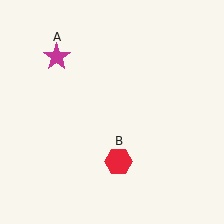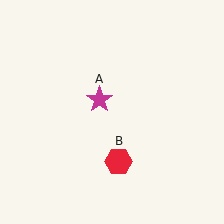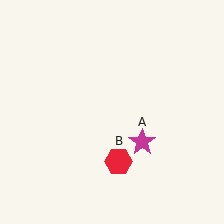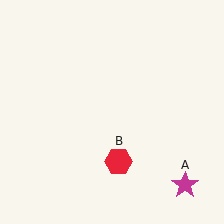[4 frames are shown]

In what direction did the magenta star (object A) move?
The magenta star (object A) moved down and to the right.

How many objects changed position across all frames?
1 object changed position: magenta star (object A).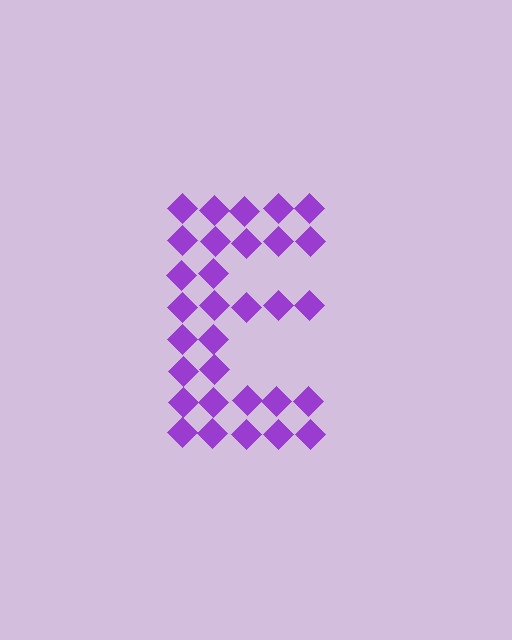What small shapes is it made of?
It is made of small diamonds.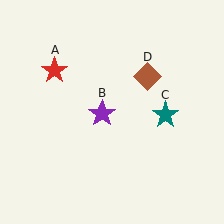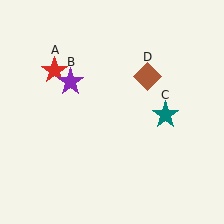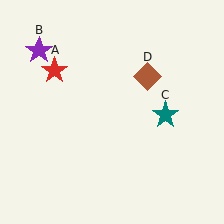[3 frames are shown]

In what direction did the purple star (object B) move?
The purple star (object B) moved up and to the left.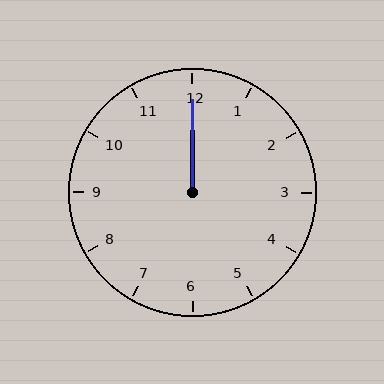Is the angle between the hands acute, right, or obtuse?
It is acute.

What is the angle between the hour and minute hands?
Approximately 0 degrees.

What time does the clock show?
12:00.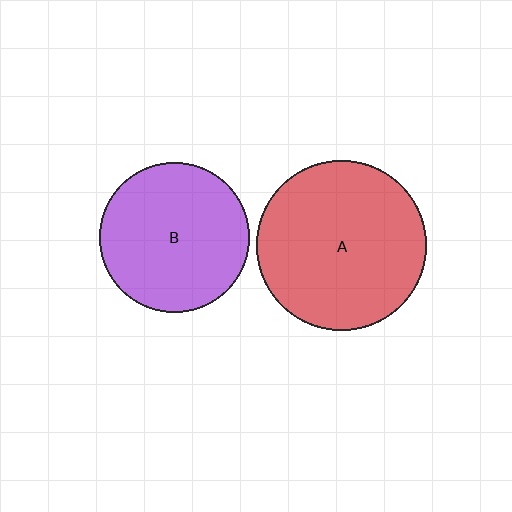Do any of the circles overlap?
No, none of the circles overlap.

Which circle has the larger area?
Circle A (red).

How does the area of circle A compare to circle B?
Approximately 1.3 times.